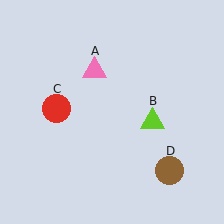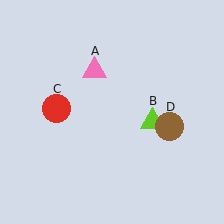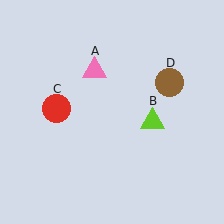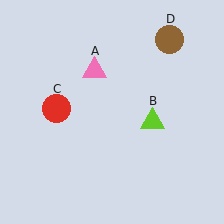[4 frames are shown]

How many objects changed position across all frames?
1 object changed position: brown circle (object D).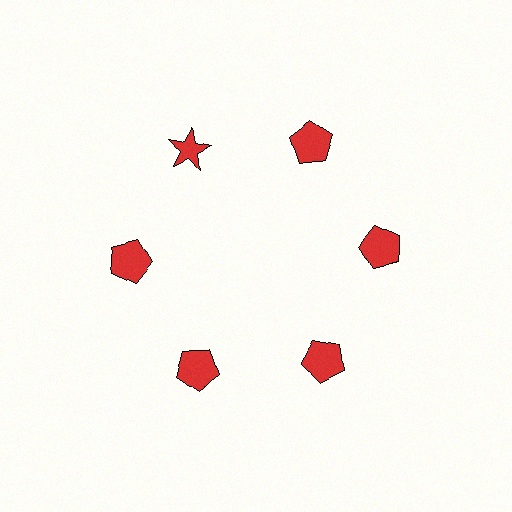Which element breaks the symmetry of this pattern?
The red star at roughly the 11 o'clock position breaks the symmetry. All other shapes are red pentagons.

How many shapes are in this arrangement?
There are 6 shapes arranged in a ring pattern.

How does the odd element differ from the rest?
It has a different shape: star instead of pentagon.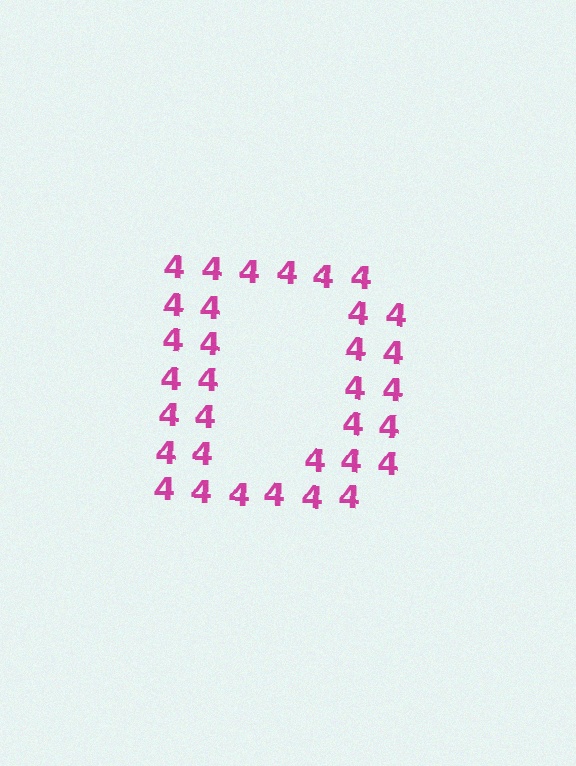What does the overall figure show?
The overall figure shows the letter D.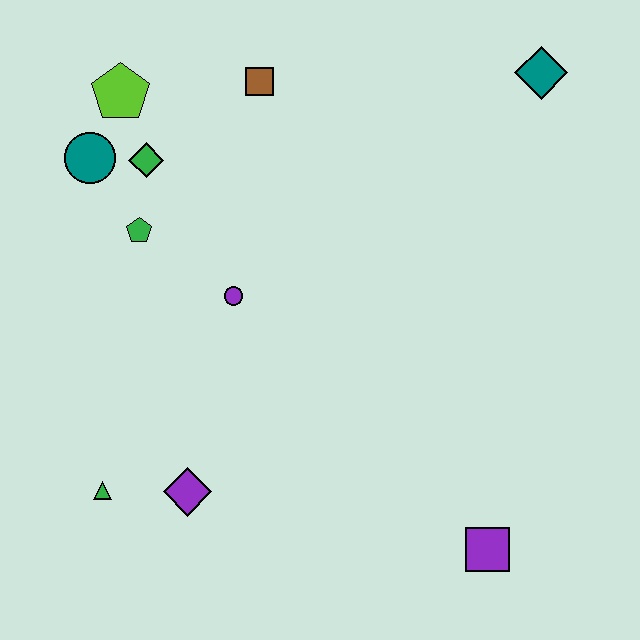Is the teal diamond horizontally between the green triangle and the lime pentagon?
No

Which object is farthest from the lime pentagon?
The purple square is farthest from the lime pentagon.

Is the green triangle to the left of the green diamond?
Yes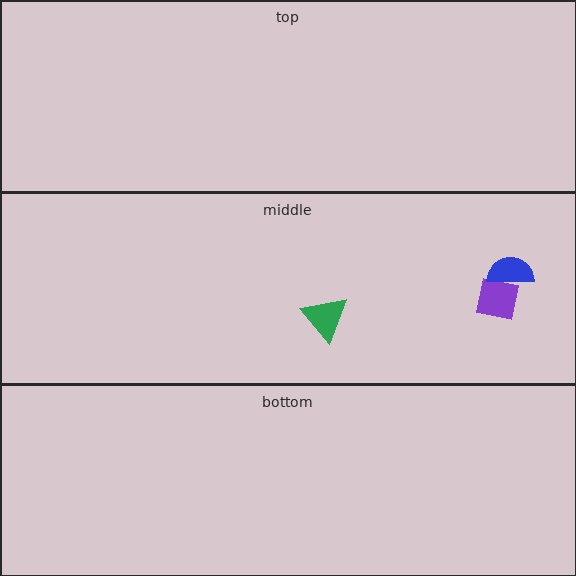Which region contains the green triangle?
The middle region.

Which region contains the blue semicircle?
The middle region.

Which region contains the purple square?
The middle region.